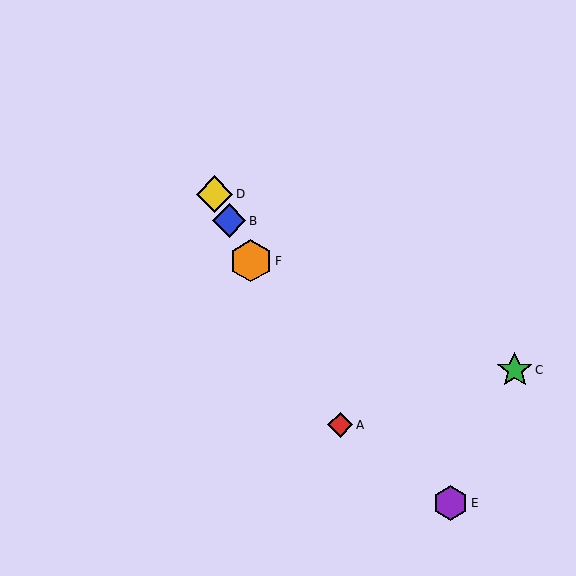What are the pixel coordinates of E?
Object E is at (450, 503).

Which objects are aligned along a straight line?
Objects A, B, D, F are aligned along a straight line.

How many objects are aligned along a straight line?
4 objects (A, B, D, F) are aligned along a straight line.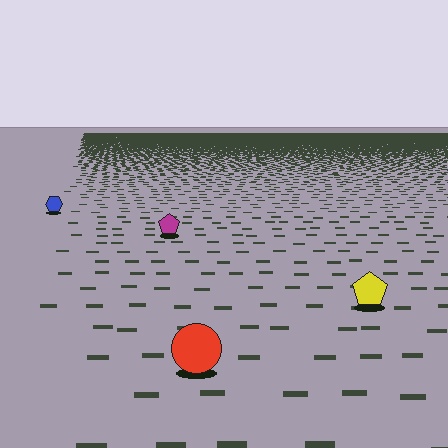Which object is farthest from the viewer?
The blue hexagon is farthest from the viewer. It appears smaller and the ground texture around it is denser.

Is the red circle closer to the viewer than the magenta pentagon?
Yes. The red circle is closer — you can tell from the texture gradient: the ground texture is coarser near it.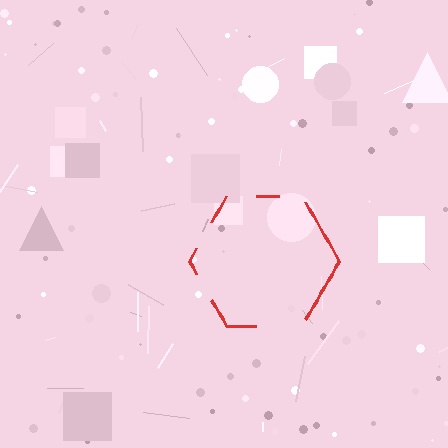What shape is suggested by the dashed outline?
The dashed outline suggests a hexagon.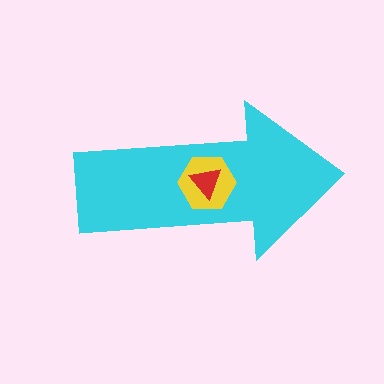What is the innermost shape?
The red triangle.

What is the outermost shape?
The cyan arrow.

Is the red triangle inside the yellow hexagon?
Yes.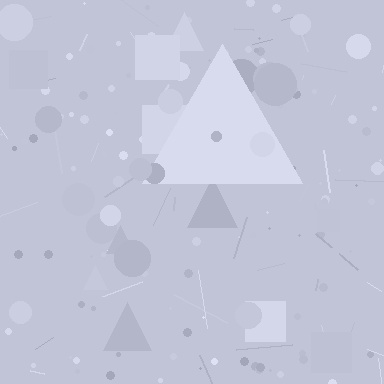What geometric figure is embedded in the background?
A triangle is embedded in the background.